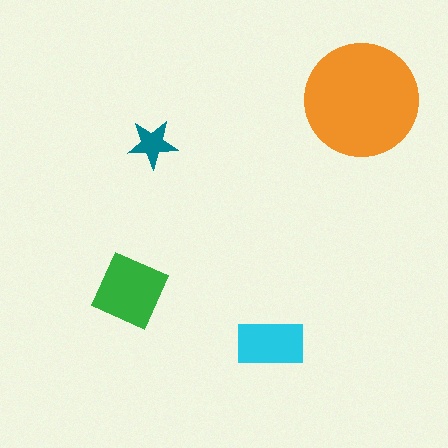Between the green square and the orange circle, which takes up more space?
The orange circle.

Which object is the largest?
The orange circle.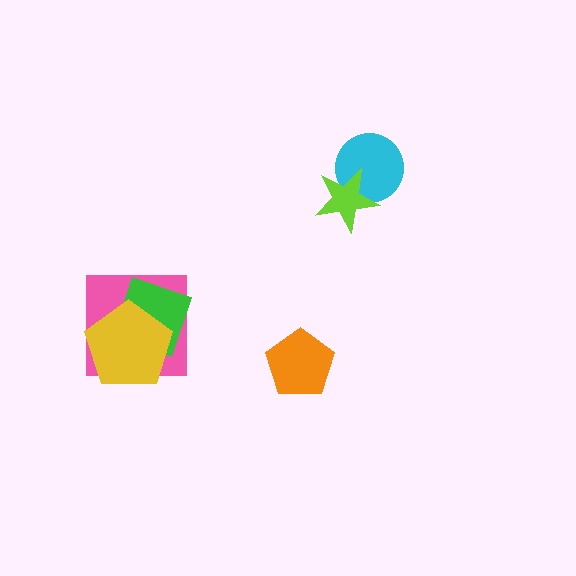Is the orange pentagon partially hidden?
No, no other shape covers it.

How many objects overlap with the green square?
2 objects overlap with the green square.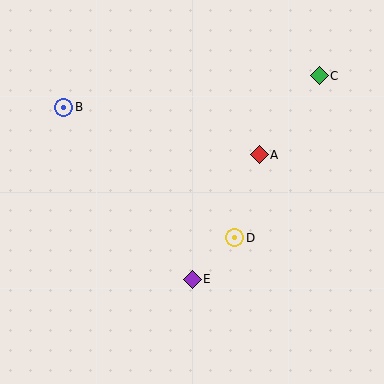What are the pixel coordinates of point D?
Point D is at (235, 238).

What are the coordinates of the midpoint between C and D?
The midpoint between C and D is at (277, 157).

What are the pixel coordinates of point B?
Point B is at (64, 107).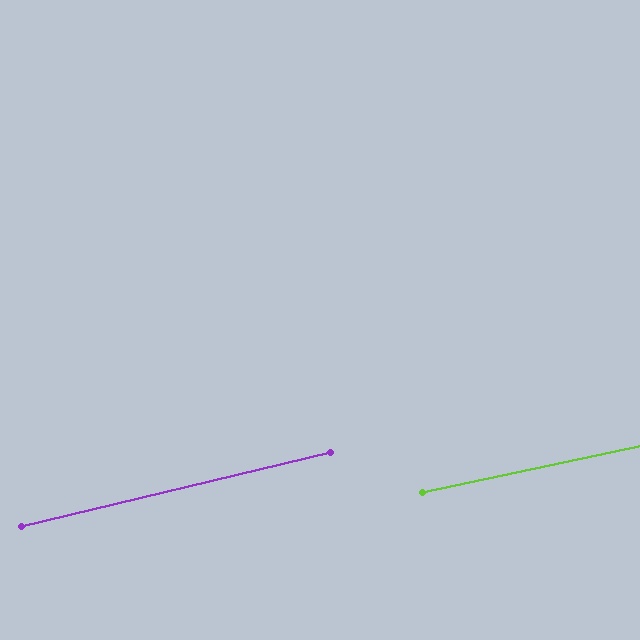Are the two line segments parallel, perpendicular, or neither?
Parallel — their directions differ by only 1.5°.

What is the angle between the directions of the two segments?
Approximately 2 degrees.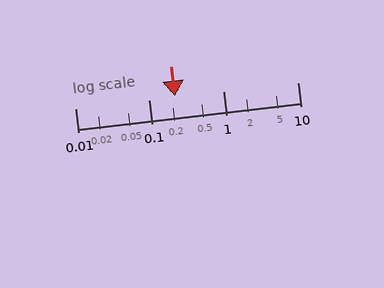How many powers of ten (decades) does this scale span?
The scale spans 3 decades, from 0.01 to 10.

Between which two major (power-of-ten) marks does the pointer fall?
The pointer is between 0.1 and 1.